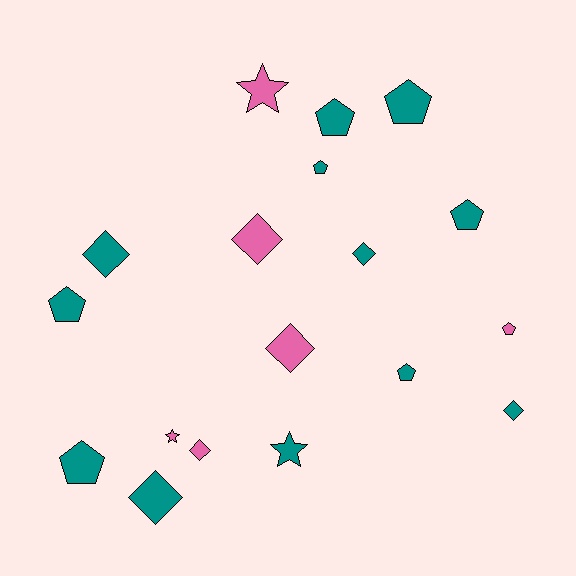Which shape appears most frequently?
Pentagon, with 8 objects.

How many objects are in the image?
There are 18 objects.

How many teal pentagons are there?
There are 7 teal pentagons.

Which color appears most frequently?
Teal, with 12 objects.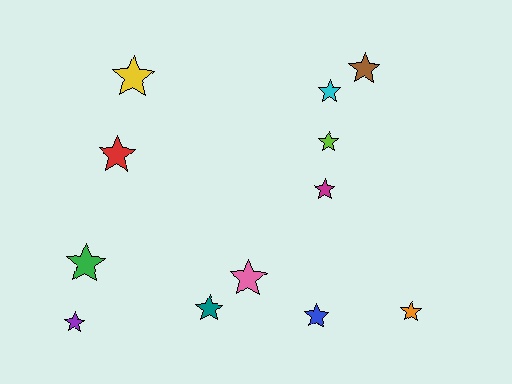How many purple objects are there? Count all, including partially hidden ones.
There is 1 purple object.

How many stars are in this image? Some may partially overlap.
There are 12 stars.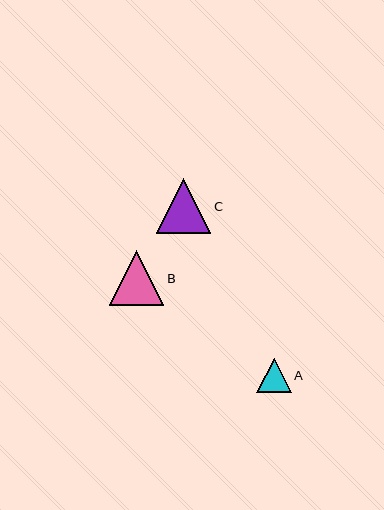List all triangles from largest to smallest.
From largest to smallest: B, C, A.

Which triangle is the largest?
Triangle B is the largest with a size of approximately 55 pixels.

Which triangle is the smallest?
Triangle A is the smallest with a size of approximately 34 pixels.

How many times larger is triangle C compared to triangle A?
Triangle C is approximately 1.6 times the size of triangle A.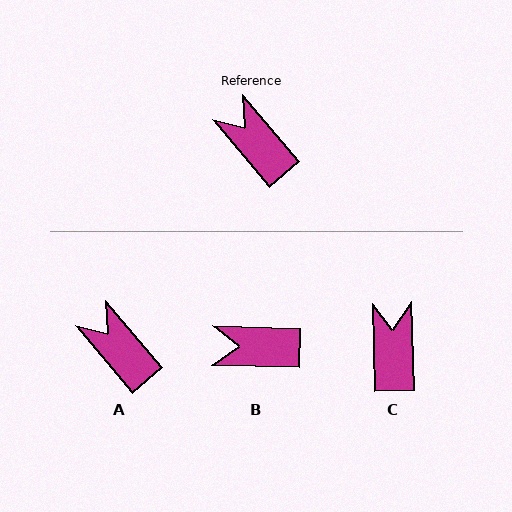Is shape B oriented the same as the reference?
No, it is off by about 48 degrees.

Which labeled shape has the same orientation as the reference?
A.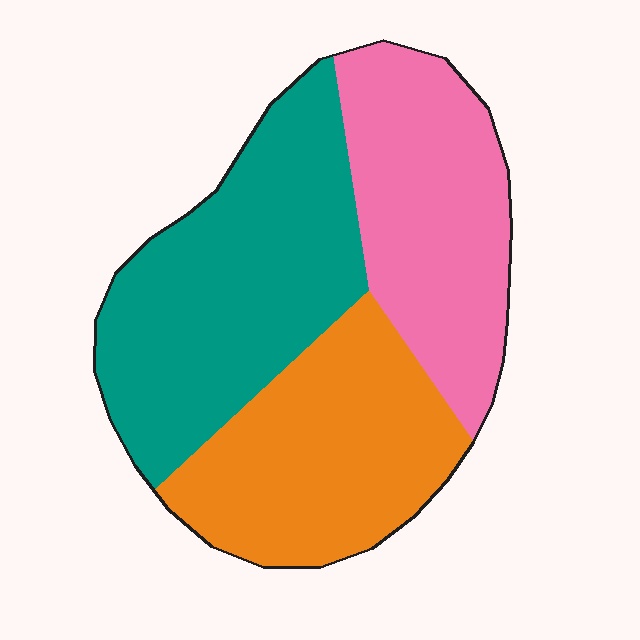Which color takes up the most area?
Teal, at roughly 40%.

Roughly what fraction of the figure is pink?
Pink covers roughly 30% of the figure.